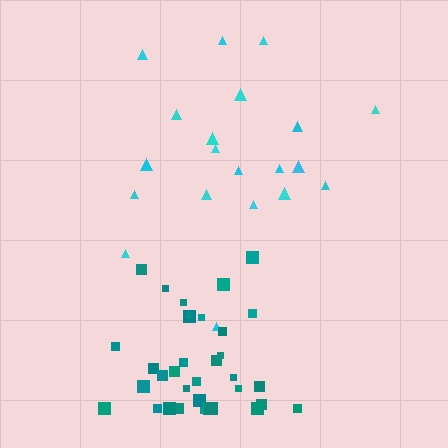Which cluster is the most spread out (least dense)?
Cyan.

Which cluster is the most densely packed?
Teal.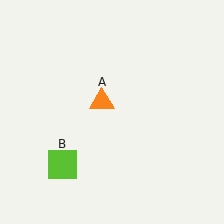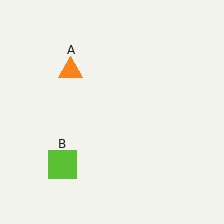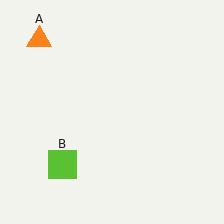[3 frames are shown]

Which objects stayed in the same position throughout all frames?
Lime square (object B) remained stationary.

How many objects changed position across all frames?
1 object changed position: orange triangle (object A).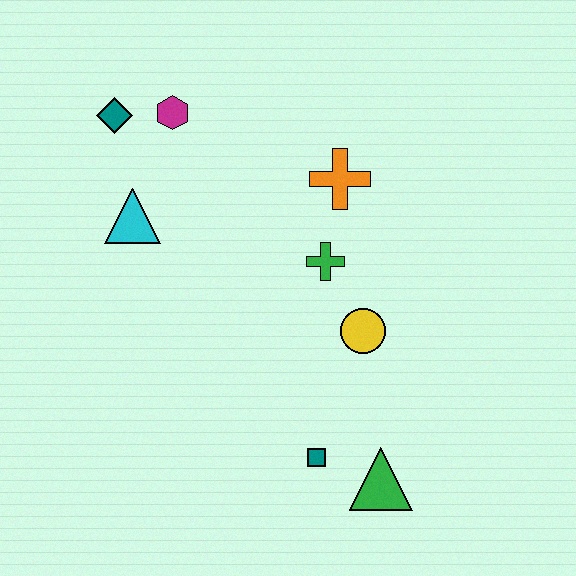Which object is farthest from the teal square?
The teal diamond is farthest from the teal square.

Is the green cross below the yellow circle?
No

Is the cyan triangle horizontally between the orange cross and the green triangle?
No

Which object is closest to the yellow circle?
The green cross is closest to the yellow circle.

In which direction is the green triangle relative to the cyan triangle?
The green triangle is below the cyan triangle.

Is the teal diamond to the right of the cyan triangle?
No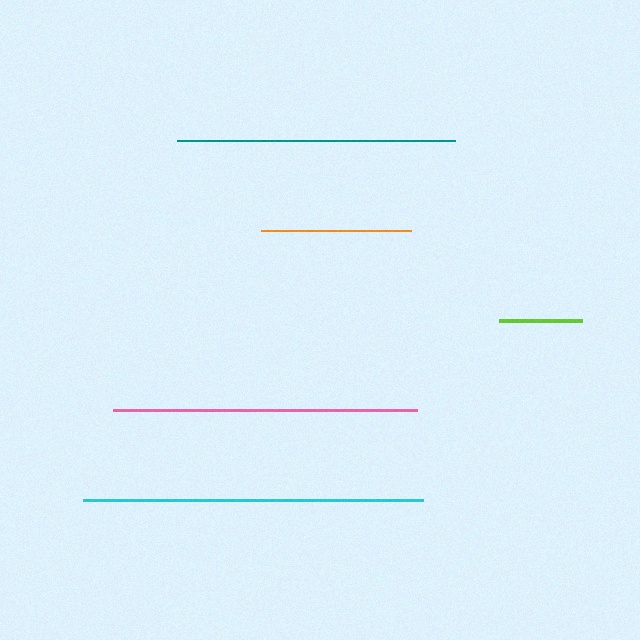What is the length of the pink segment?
The pink segment is approximately 304 pixels long.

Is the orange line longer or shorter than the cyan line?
The cyan line is longer than the orange line.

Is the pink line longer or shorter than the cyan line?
The cyan line is longer than the pink line.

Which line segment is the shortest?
The lime line is the shortest at approximately 83 pixels.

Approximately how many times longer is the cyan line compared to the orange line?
The cyan line is approximately 2.3 times the length of the orange line.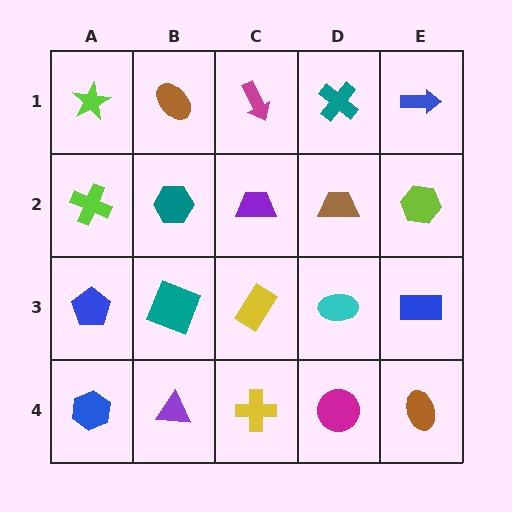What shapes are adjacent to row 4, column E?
A blue rectangle (row 3, column E), a magenta circle (row 4, column D).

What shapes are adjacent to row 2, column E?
A blue arrow (row 1, column E), a blue rectangle (row 3, column E), a brown trapezoid (row 2, column D).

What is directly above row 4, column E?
A blue rectangle.